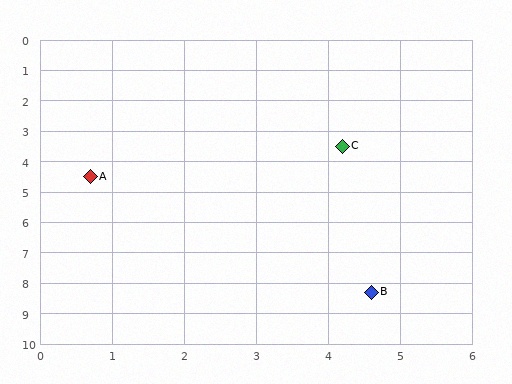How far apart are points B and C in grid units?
Points B and C are about 4.8 grid units apart.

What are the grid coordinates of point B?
Point B is at approximately (4.6, 8.3).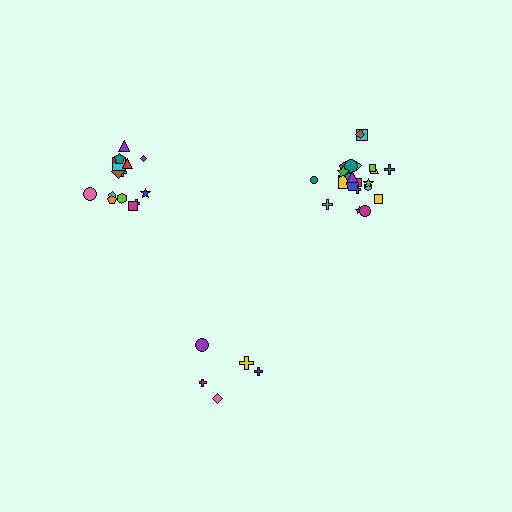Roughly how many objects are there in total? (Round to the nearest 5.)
Roughly 40 objects in total.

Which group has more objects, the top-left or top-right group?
The top-right group.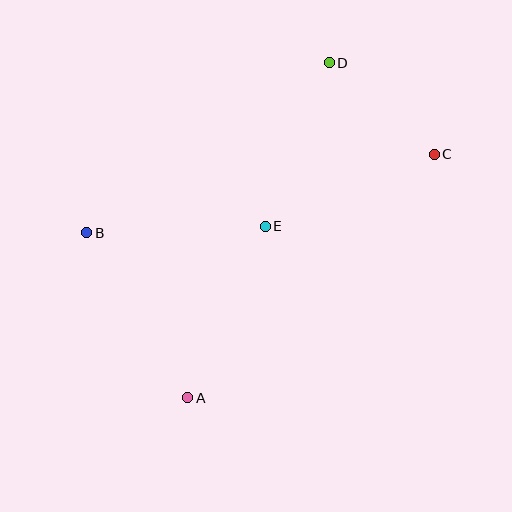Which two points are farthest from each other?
Points A and D are farthest from each other.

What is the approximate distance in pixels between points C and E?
The distance between C and E is approximately 184 pixels.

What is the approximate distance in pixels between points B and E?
The distance between B and E is approximately 178 pixels.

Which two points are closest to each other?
Points C and D are closest to each other.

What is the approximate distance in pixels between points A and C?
The distance between A and C is approximately 347 pixels.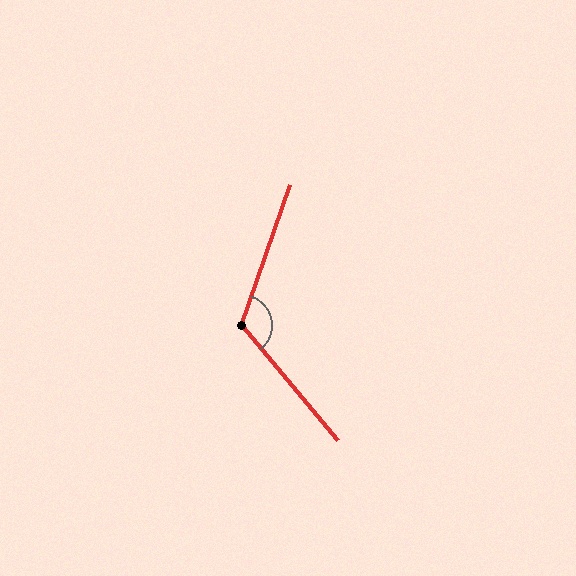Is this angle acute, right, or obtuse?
It is obtuse.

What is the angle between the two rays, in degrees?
Approximately 121 degrees.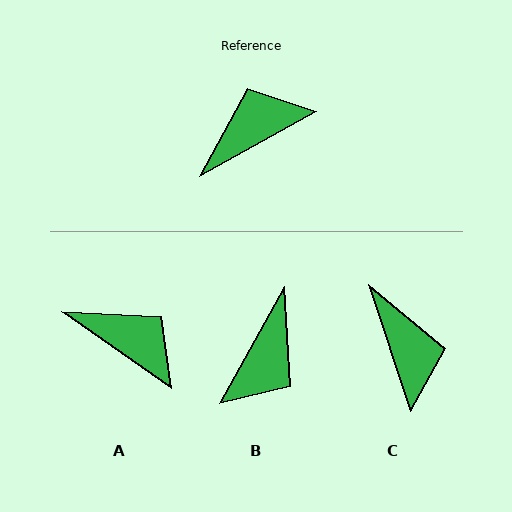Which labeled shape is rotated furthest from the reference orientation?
B, about 148 degrees away.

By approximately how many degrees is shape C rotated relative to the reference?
Approximately 101 degrees clockwise.